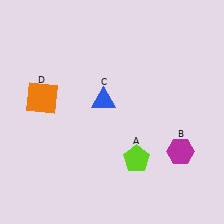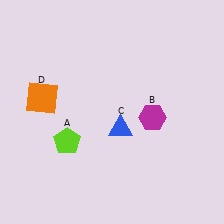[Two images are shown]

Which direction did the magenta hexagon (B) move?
The magenta hexagon (B) moved up.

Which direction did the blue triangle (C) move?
The blue triangle (C) moved down.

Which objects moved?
The objects that moved are: the lime pentagon (A), the magenta hexagon (B), the blue triangle (C).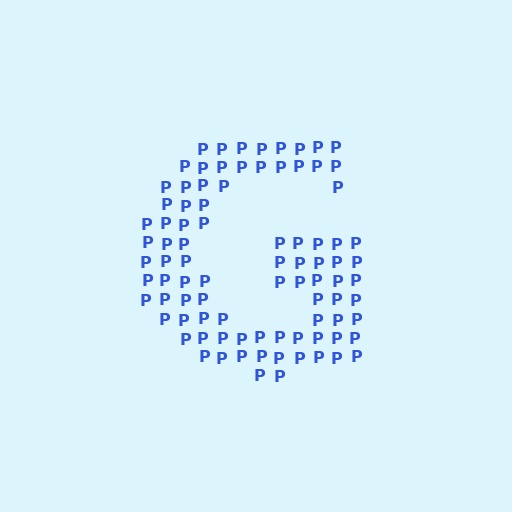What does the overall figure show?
The overall figure shows the letter G.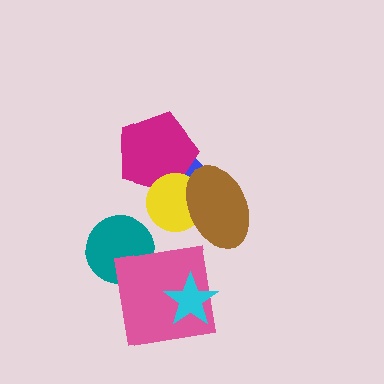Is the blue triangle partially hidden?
Yes, it is partially covered by another shape.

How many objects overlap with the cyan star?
1 object overlaps with the cyan star.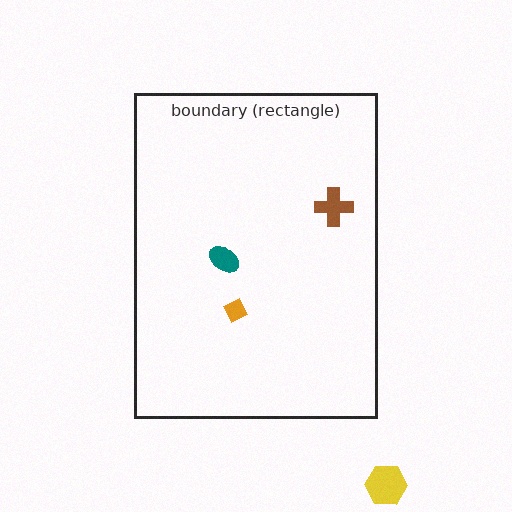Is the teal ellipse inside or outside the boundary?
Inside.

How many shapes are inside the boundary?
3 inside, 1 outside.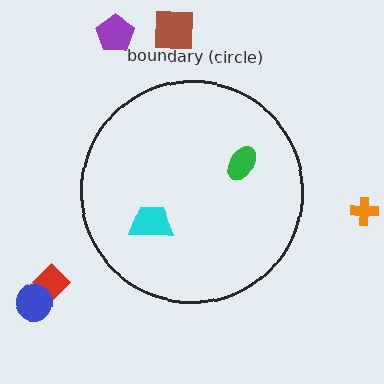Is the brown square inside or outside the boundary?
Outside.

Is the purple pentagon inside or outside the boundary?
Outside.